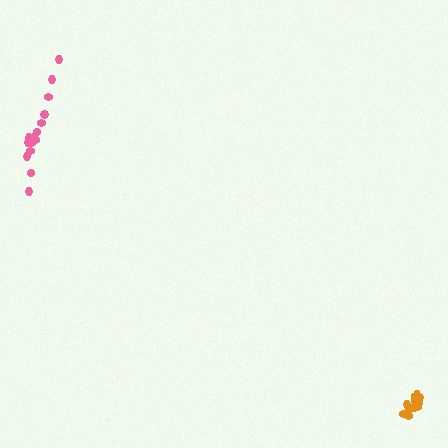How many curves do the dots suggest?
There are 2 distinct paths.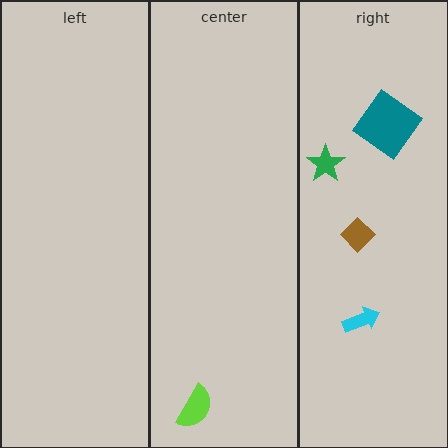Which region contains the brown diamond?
The right region.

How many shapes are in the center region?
1.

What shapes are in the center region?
The lime semicircle.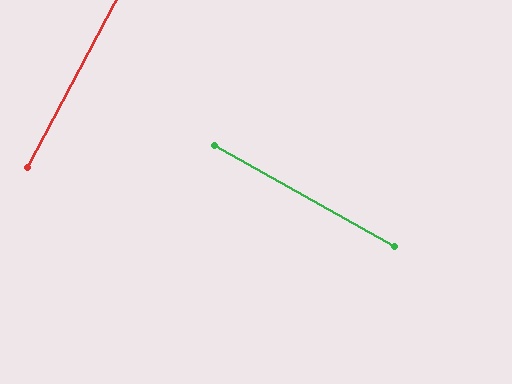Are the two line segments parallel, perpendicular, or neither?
Perpendicular — they meet at approximately 89°.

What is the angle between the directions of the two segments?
Approximately 89 degrees.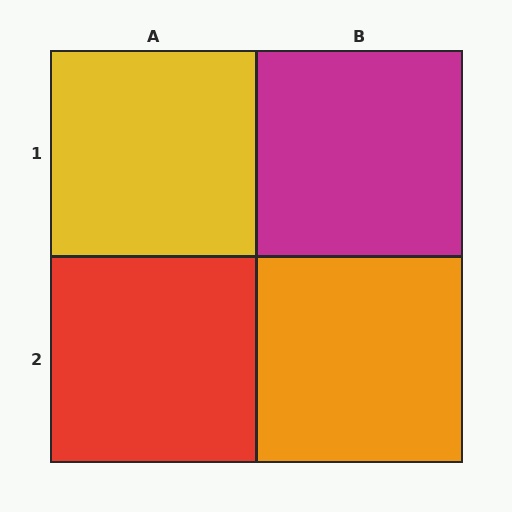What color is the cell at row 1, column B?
Magenta.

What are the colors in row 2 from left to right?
Red, orange.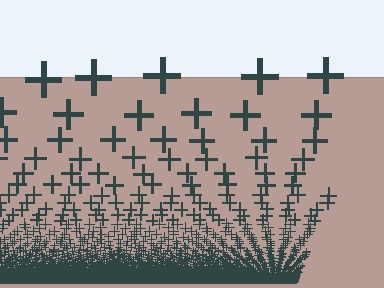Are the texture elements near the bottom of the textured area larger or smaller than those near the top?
Smaller. The gradient is inverted — elements near the bottom are smaller and denser.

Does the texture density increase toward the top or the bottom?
Density increases toward the bottom.